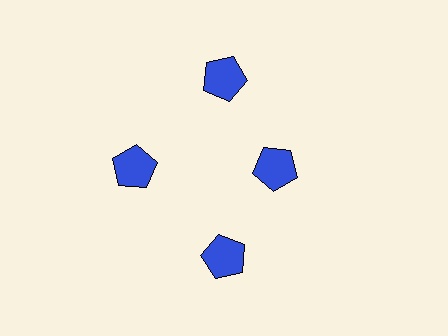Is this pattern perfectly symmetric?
No. The 4 blue pentagons are arranged in a ring, but one element near the 3 o'clock position is pulled inward toward the center, breaking the 4-fold rotational symmetry.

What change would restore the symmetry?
The symmetry would be restored by moving it outward, back onto the ring so that all 4 pentagons sit at equal angles and equal distance from the center.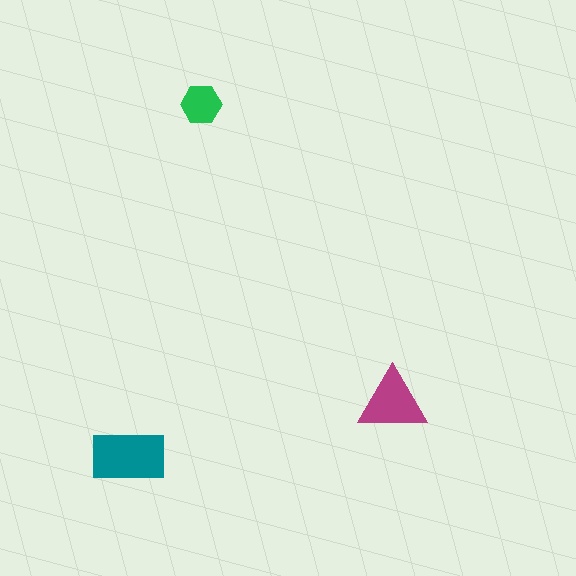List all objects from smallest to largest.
The green hexagon, the magenta triangle, the teal rectangle.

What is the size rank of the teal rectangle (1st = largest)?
1st.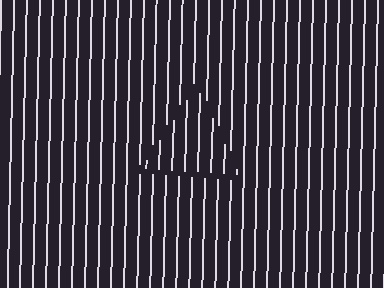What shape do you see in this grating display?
An illusory triangle. The interior of the shape contains the same grating, shifted by half a period — the contour is defined by the phase discontinuity where line-ends from the inner and outer gratings abut.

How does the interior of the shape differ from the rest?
The interior of the shape contains the same grating, shifted by half a period — the contour is defined by the phase discontinuity where line-ends from the inner and outer gratings abut.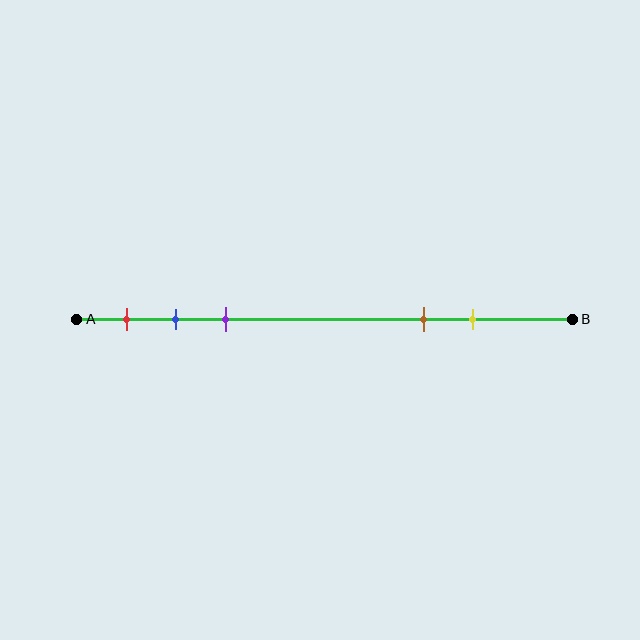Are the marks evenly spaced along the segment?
No, the marks are not evenly spaced.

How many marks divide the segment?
There are 5 marks dividing the segment.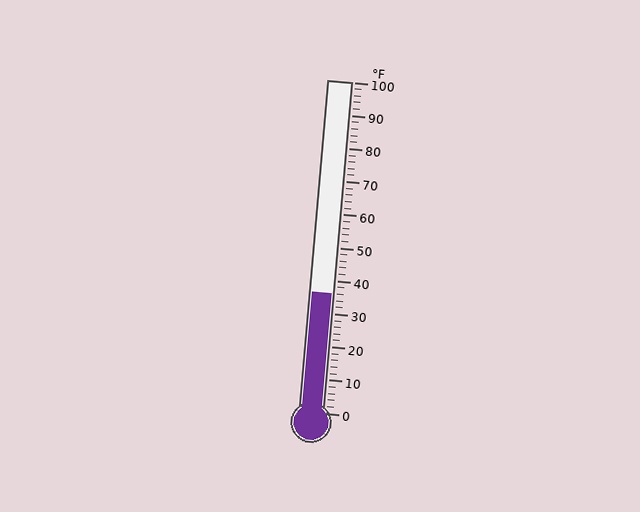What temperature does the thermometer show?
The thermometer shows approximately 36°F.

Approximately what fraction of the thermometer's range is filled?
The thermometer is filled to approximately 35% of its range.